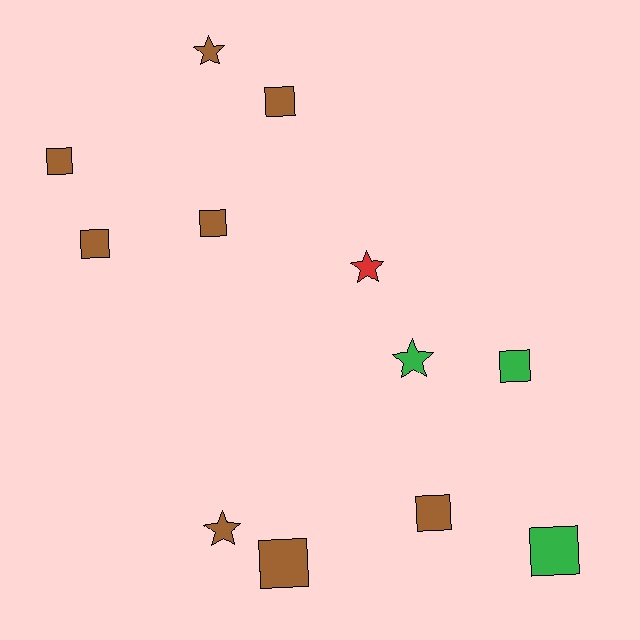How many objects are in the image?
There are 12 objects.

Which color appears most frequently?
Brown, with 8 objects.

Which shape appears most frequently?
Square, with 8 objects.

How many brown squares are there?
There are 6 brown squares.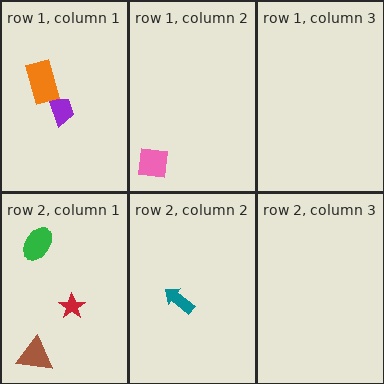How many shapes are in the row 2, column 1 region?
3.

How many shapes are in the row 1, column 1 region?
2.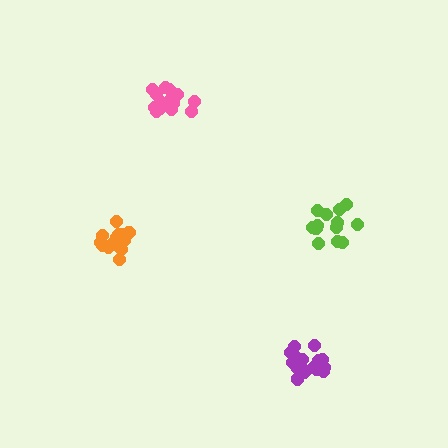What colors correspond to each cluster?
The clusters are colored: purple, pink, lime, orange.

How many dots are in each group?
Group 1: 19 dots, Group 2: 15 dots, Group 3: 13 dots, Group 4: 19 dots (66 total).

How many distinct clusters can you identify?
There are 4 distinct clusters.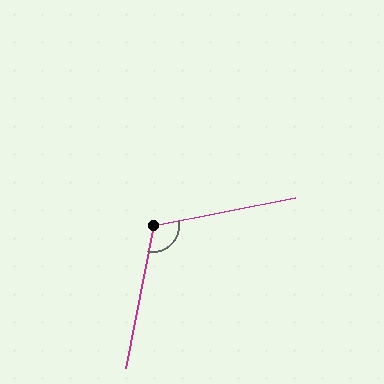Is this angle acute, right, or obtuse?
It is obtuse.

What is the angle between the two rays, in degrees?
Approximately 112 degrees.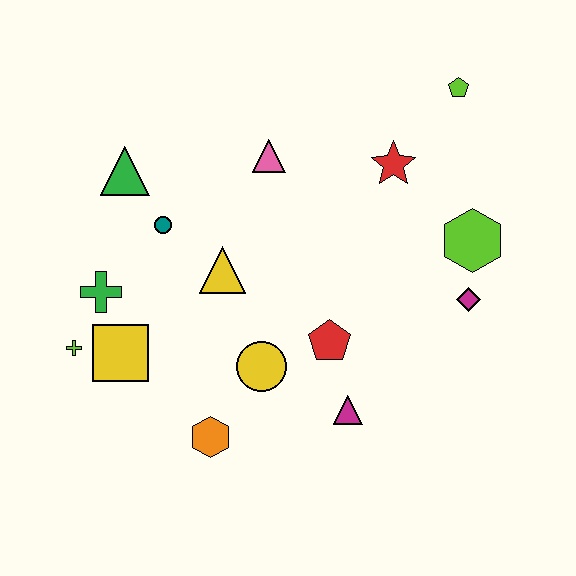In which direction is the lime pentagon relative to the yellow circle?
The lime pentagon is above the yellow circle.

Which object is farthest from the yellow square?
The lime pentagon is farthest from the yellow square.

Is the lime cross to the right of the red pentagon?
No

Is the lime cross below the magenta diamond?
Yes